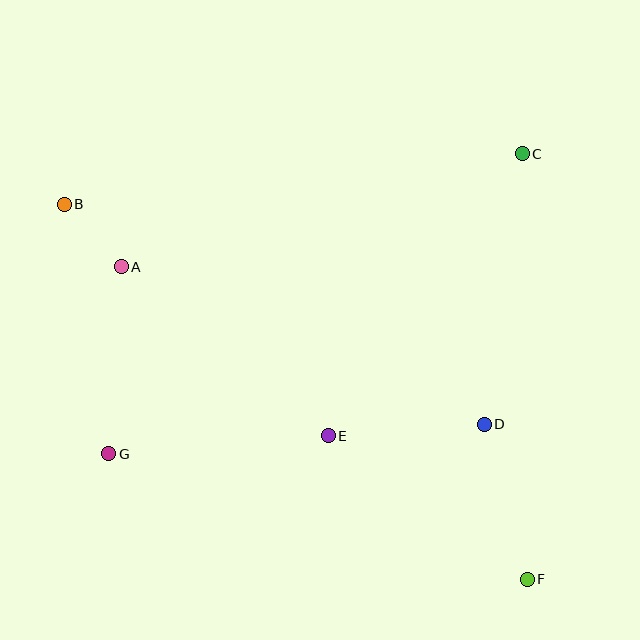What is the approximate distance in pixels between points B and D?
The distance between B and D is approximately 474 pixels.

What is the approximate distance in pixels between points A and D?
The distance between A and D is approximately 396 pixels.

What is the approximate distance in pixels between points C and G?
The distance between C and G is approximately 511 pixels.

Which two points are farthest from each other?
Points B and F are farthest from each other.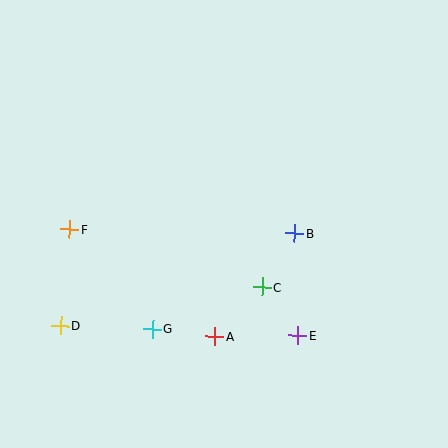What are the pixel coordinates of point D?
Point D is at (61, 325).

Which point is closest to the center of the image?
Point B at (295, 233) is closest to the center.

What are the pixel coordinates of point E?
Point E is at (298, 335).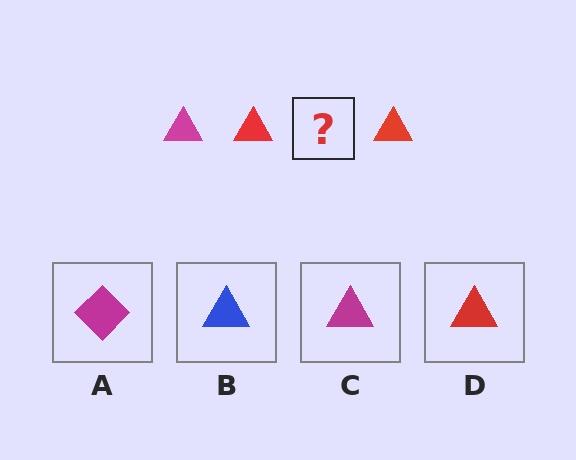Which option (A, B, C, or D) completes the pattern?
C.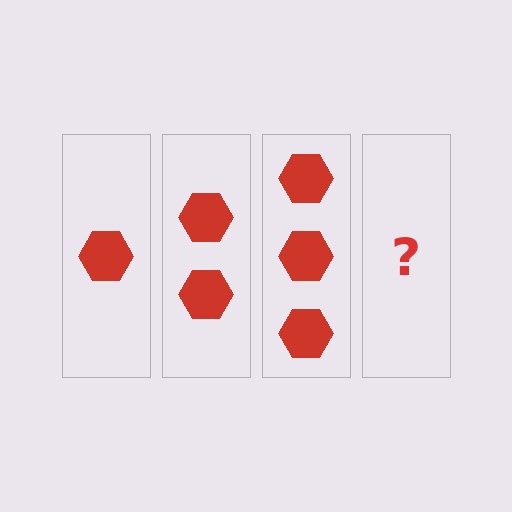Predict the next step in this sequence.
The next step is 4 hexagons.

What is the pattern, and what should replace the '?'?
The pattern is that each step adds one more hexagon. The '?' should be 4 hexagons.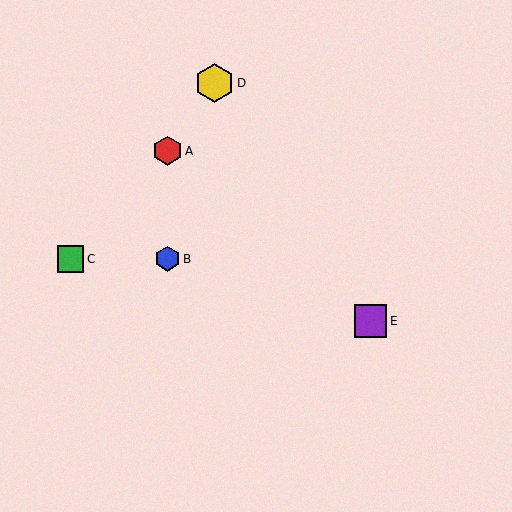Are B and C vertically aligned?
No, B is at x≈168 and C is at x≈71.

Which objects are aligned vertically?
Objects A, B are aligned vertically.